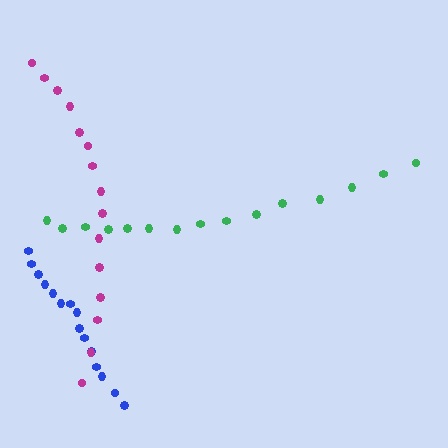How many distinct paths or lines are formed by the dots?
There are 3 distinct paths.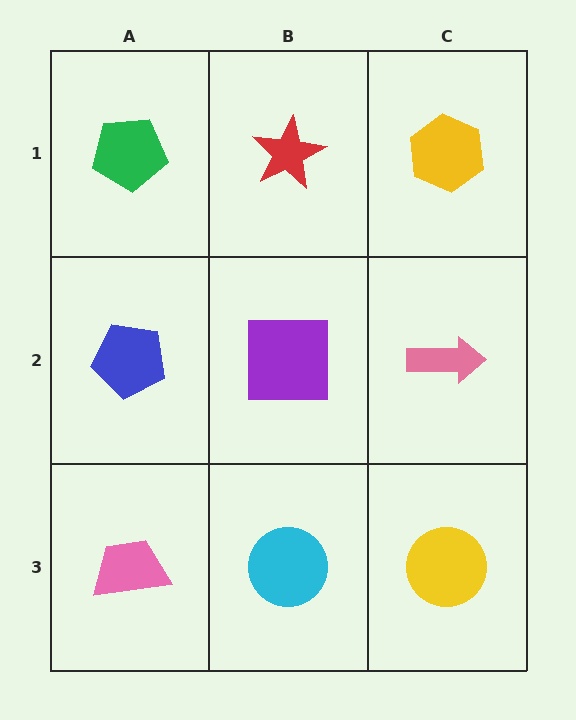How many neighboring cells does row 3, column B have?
3.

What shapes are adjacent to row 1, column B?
A purple square (row 2, column B), a green pentagon (row 1, column A), a yellow hexagon (row 1, column C).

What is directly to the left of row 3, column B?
A pink trapezoid.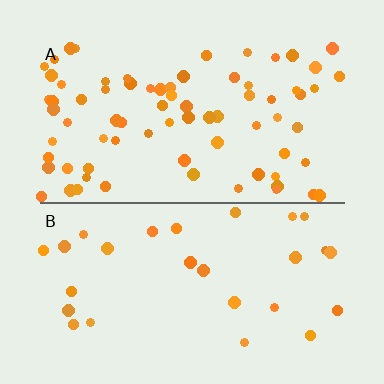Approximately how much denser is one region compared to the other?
Approximately 2.6× — region A over region B.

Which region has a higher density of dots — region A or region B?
A (the top).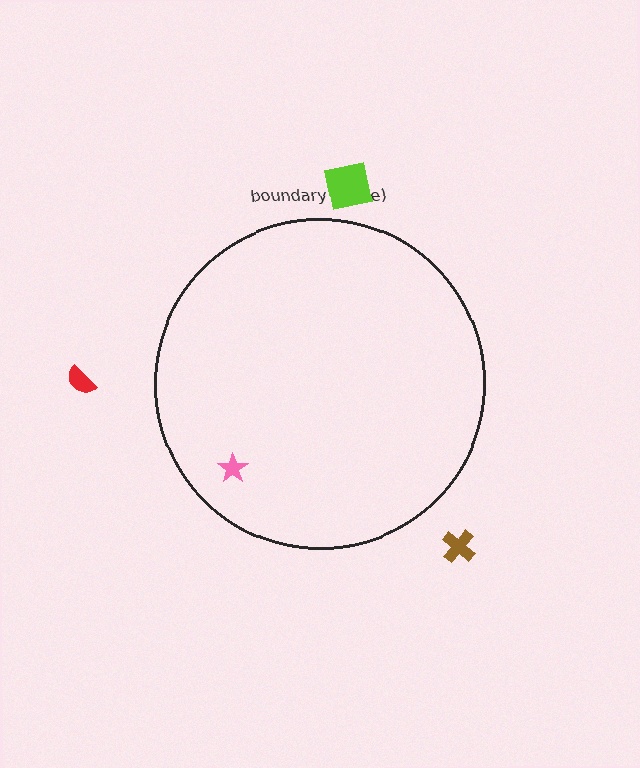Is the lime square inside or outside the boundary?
Outside.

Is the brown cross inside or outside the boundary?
Outside.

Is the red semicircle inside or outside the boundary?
Outside.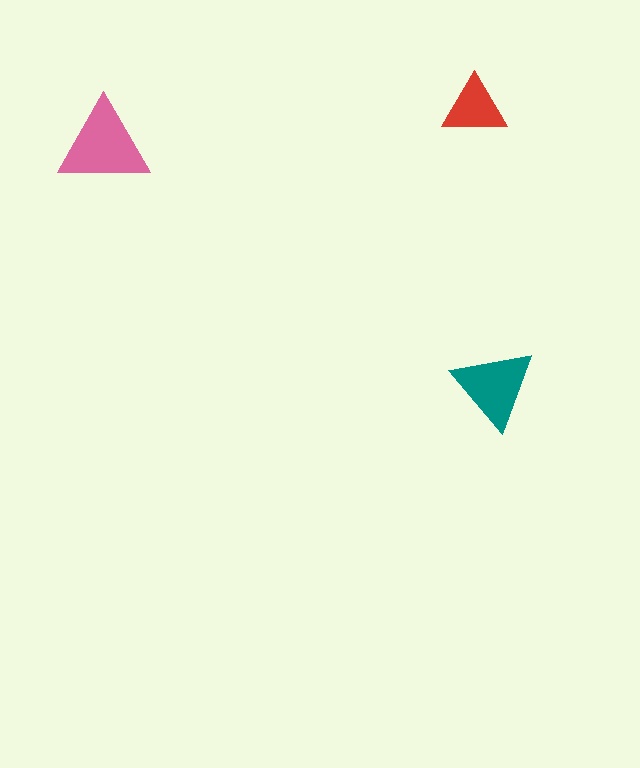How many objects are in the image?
There are 3 objects in the image.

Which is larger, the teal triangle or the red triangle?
The teal one.